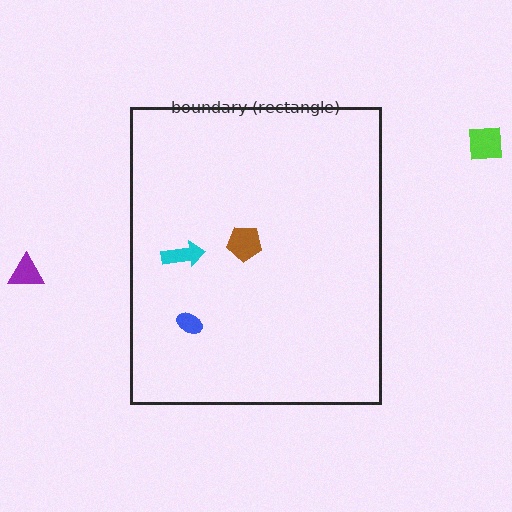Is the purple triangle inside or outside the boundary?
Outside.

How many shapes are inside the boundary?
3 inside, 2 outside.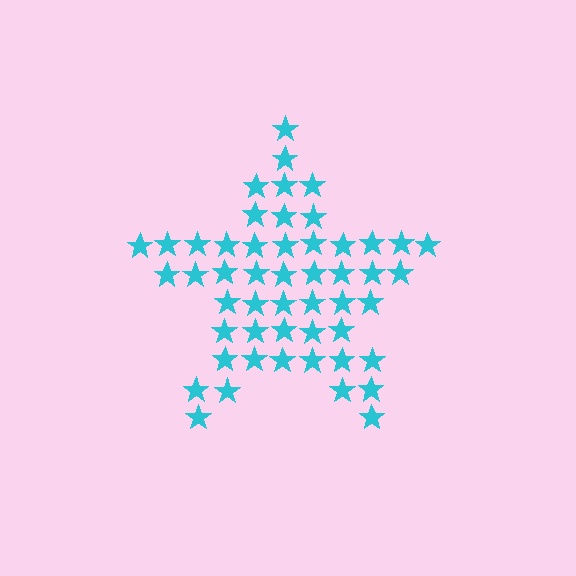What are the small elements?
The small elements are stars.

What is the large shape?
The large shape is a star.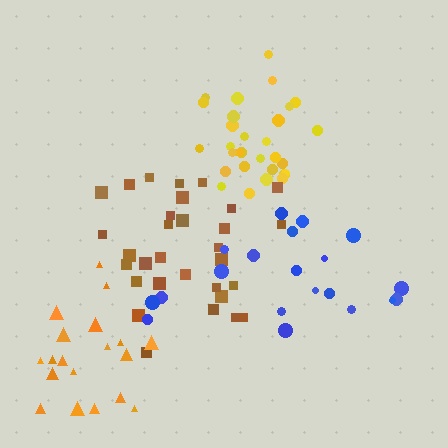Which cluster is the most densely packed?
Yellow.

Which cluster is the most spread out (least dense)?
Blue.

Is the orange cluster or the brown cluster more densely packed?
Brown.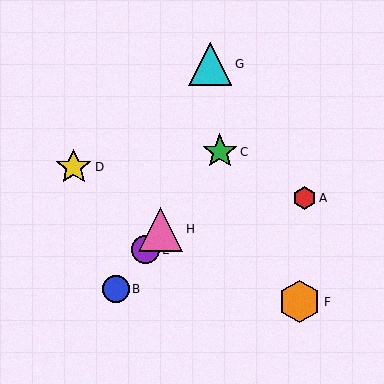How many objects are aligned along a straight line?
4 objects (B, C, E, H) are aligned along a straight line.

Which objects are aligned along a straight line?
Objects B, C, E, H are aligned along a straight line.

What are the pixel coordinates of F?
Object F is at (300, 302).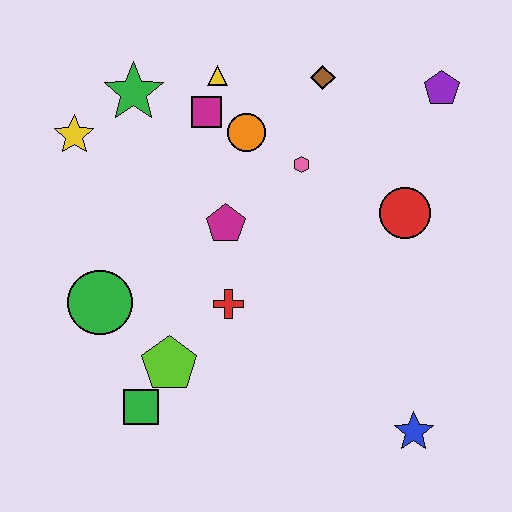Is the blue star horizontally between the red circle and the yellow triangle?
No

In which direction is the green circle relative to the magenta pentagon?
The green circle is to the left of the magenta pentagon.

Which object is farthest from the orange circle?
The blue star is farthest from the orange circle.